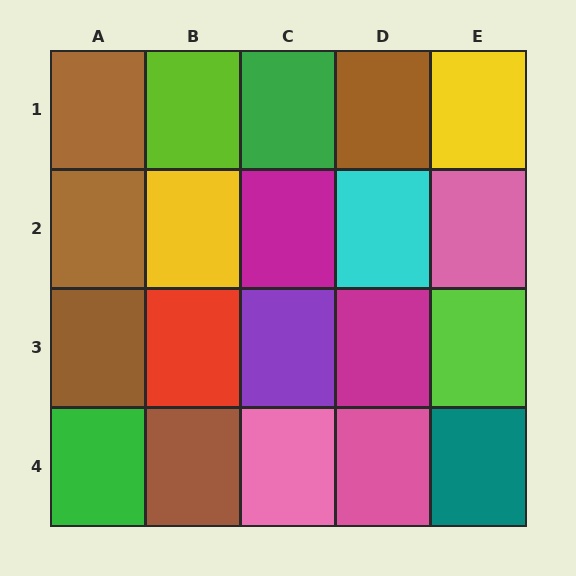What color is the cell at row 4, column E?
Teal.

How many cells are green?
2 cells are green.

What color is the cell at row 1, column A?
Brown.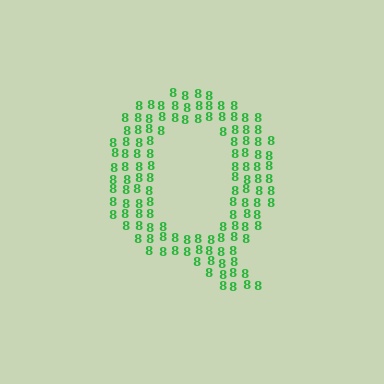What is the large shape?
The large shape is the letter Q.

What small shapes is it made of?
It is made of small digit 8's.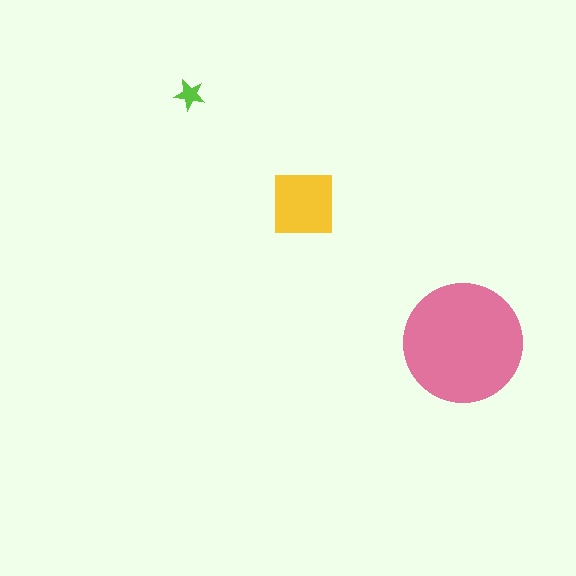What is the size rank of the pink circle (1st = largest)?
1st.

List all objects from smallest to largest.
The lime star, the yellow square, the pink circle.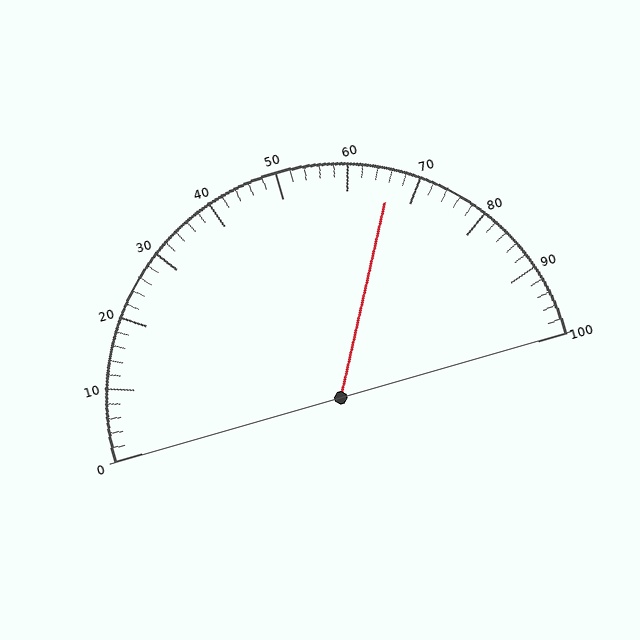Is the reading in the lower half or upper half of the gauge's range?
The reading is in the upper half of the range (0 to 100).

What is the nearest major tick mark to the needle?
The nearest major tick mark is 70.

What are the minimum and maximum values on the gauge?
The gauge ranges from 0 to 100.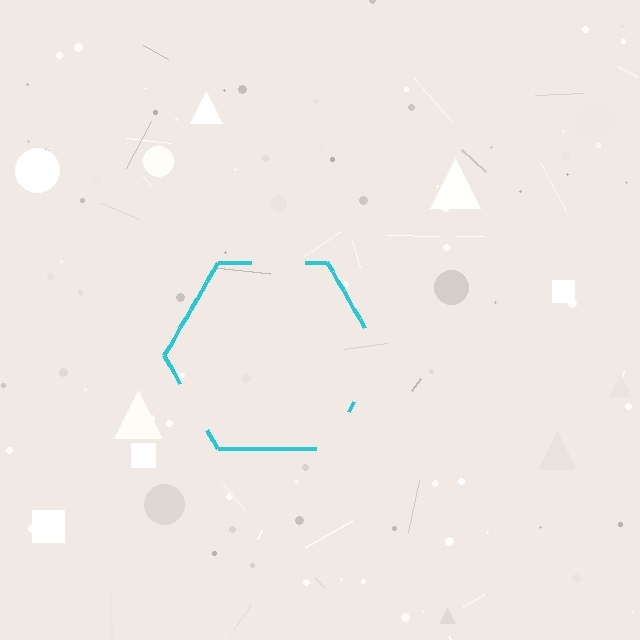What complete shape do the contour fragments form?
The contour fragments form a hexagon.